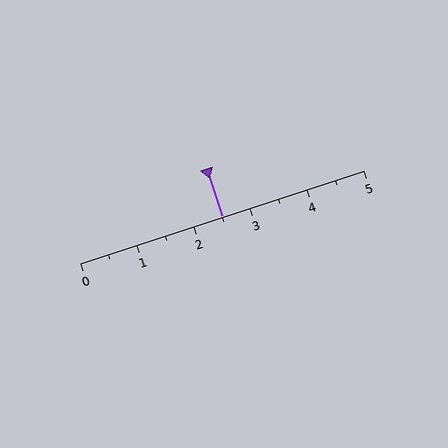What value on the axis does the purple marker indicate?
The marker indicates approximately 2.5.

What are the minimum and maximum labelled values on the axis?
The axis runs from 0 to 5.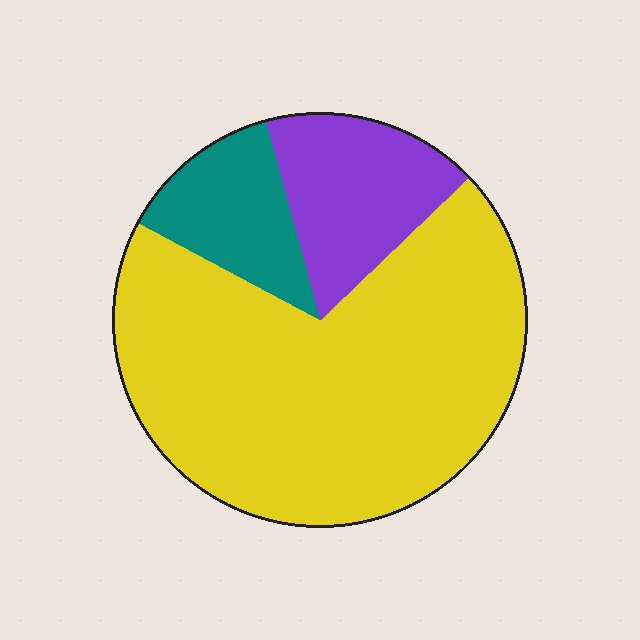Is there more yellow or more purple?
Yellow.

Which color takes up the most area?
Yellow, at roughly 70%.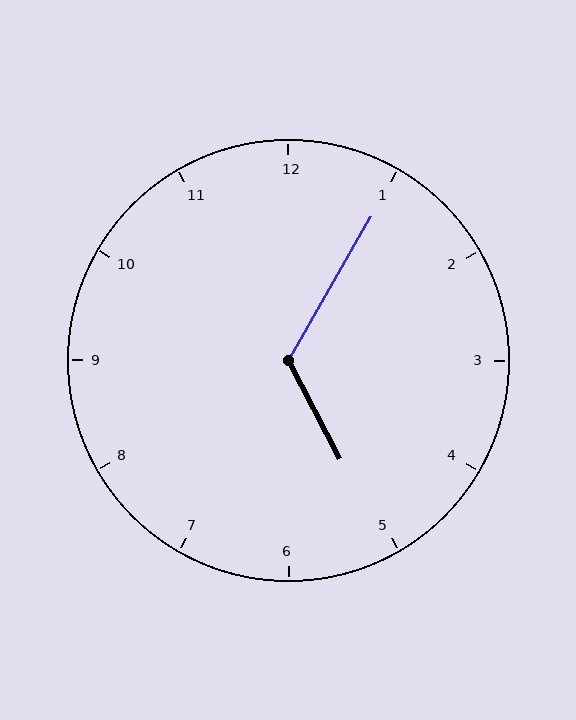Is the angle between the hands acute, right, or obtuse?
It is obtuse.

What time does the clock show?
5:05.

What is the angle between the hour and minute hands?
Approximately 122 degrees.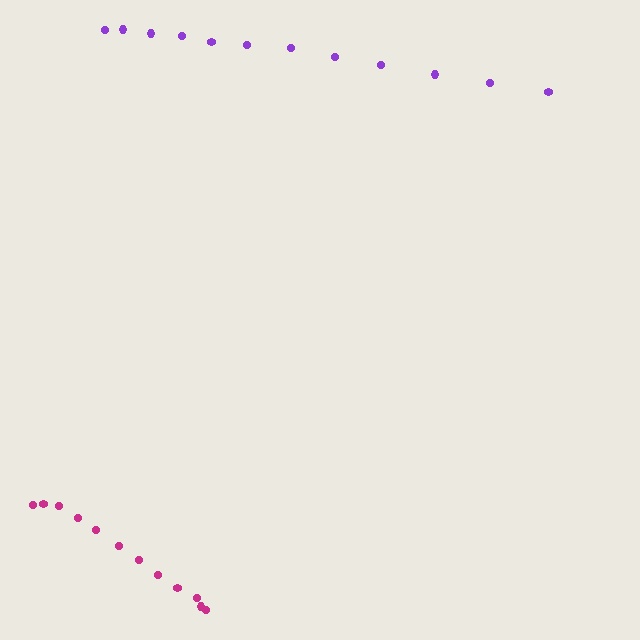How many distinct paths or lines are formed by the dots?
There are 2 distinct paths.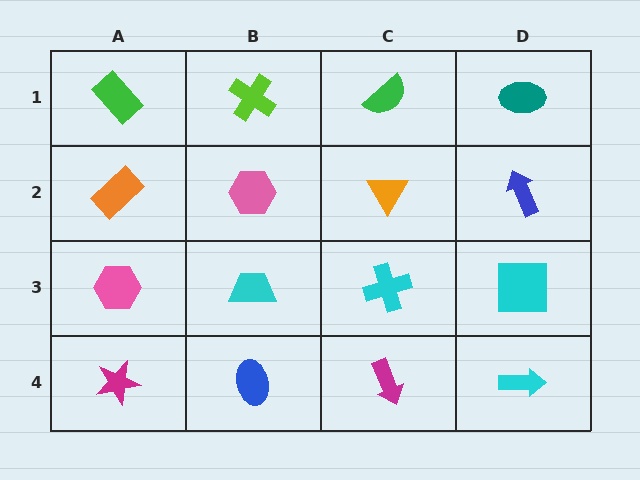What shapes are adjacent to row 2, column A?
A green rectangle (row 1, column A), a pink hexagon (row 3, column A), a pink hexagon (row 2, column B).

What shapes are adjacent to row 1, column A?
An orange rectangle (row 2, column A), a lime cross (row 1, column B).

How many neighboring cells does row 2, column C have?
4.